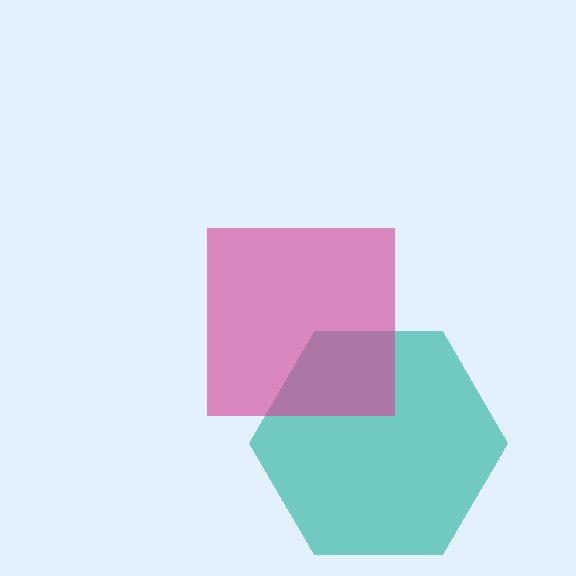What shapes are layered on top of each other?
The layered shapes are: a teal hexagon, a magenta square.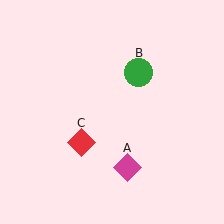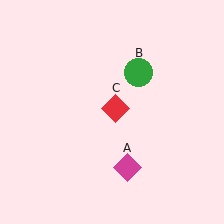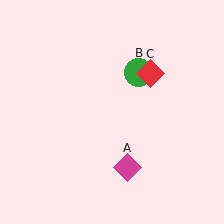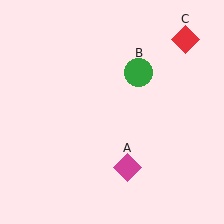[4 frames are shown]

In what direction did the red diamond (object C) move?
The red diamond (object C) moved up and to the right.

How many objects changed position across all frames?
1 object changed position: red diamond (object C).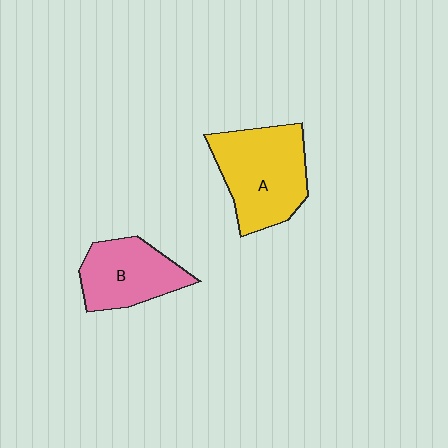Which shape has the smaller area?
Shape B (pink).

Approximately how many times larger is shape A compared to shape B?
Approximately 1.4 times.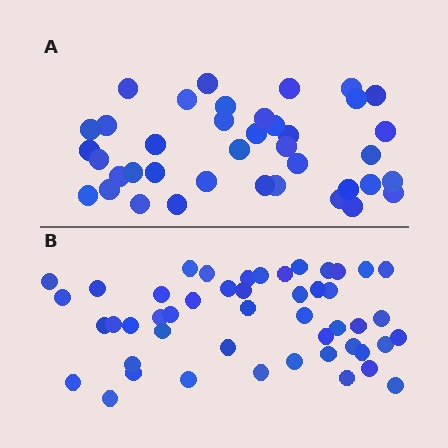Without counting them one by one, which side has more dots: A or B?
Region B (the bottom region) has more dots.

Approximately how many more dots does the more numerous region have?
Region B has roughly 8 or so more dots than region A.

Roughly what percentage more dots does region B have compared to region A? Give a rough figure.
About 25% more.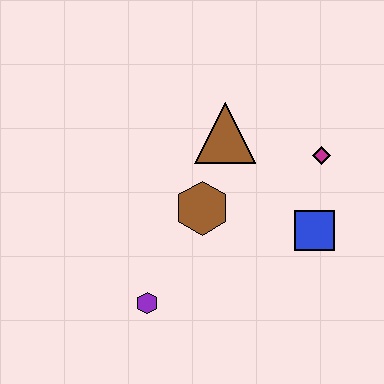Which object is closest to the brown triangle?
The brown hexagon is closest to the brown triangle.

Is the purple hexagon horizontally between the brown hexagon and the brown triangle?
No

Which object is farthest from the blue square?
The purple hexagon is farthest from the blue square.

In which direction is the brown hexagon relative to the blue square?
The brown hexagon is to the left of the blue square.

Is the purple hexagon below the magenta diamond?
Yes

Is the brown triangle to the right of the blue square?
No